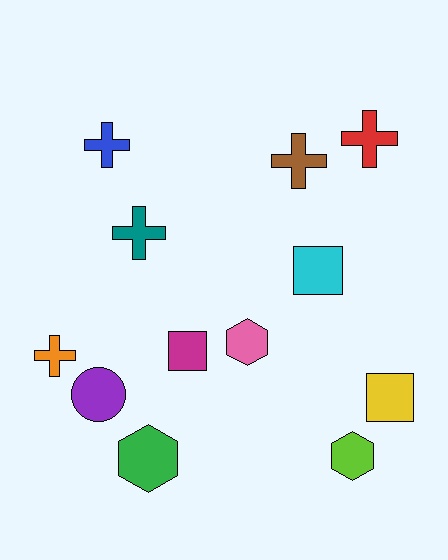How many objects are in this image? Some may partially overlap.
There are 12 objects.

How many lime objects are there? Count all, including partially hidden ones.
There is 1 lime object.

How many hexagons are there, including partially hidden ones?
There are 3 hexagons.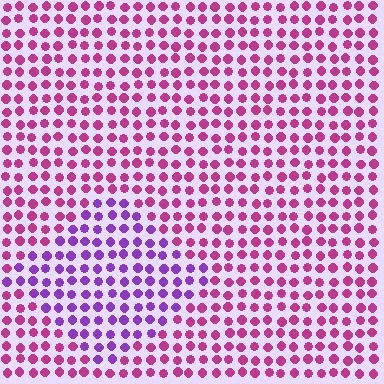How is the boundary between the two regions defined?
The boundary is defined purely by a slight shift in hue (about 43 degrees). Spacing, size, and orientation are identical on both sides.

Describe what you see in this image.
The image is filled with small magenta elements in a uniform arrangement. A diamond-shaped region is visible where the elements are tinted to a slightly different hue, forming a subtle color boundary.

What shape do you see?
I see a diamond.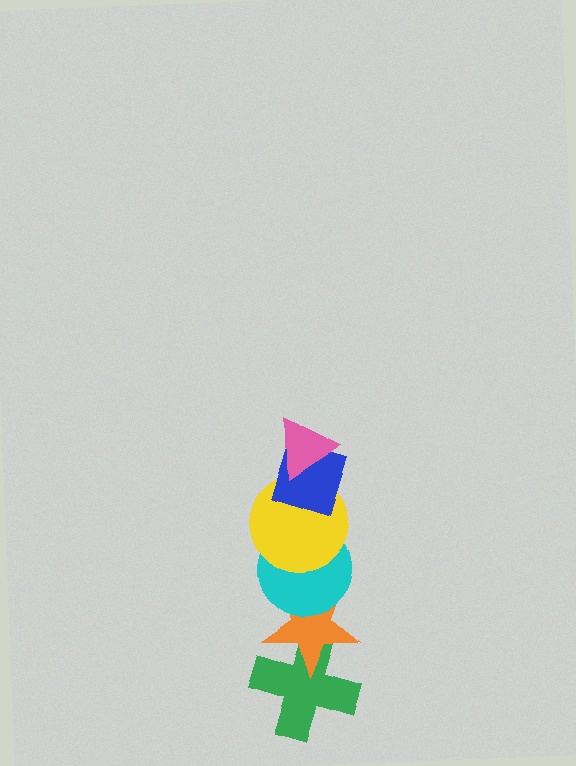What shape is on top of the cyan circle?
The yellow circle is on top of the cyan circle.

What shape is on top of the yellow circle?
The blue diamond is on top of the yellow circle.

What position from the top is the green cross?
The green cross is 6th from the top.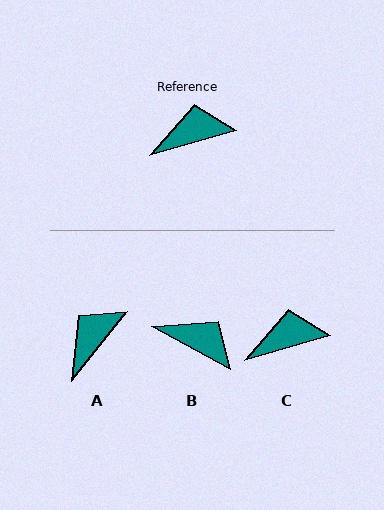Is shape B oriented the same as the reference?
No, it is off by about 45 degrees.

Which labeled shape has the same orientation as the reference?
C.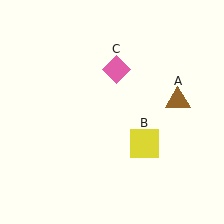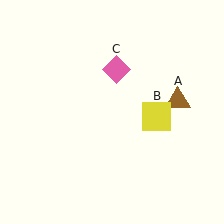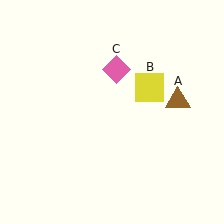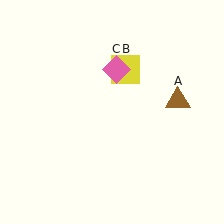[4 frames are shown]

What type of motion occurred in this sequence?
The yellow square (object B) rotated counterclockwise around the center of the scene.